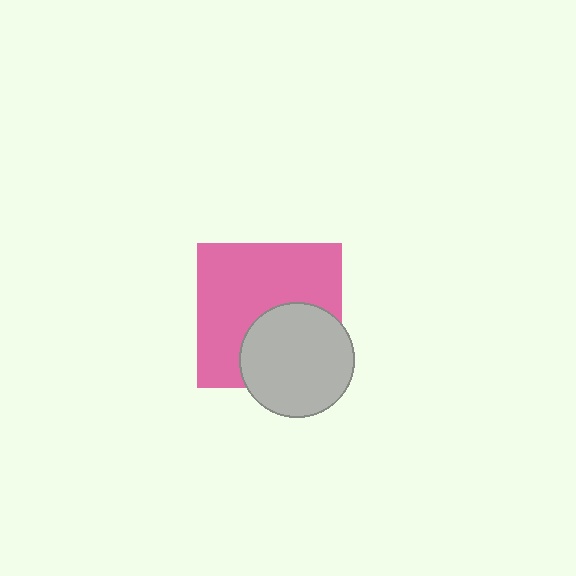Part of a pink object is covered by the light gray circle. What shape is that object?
It is a square.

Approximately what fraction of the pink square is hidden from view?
Roughly 37% of the pink square is hidden behind the light gray circle.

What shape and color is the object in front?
The object in front is a light gray circle.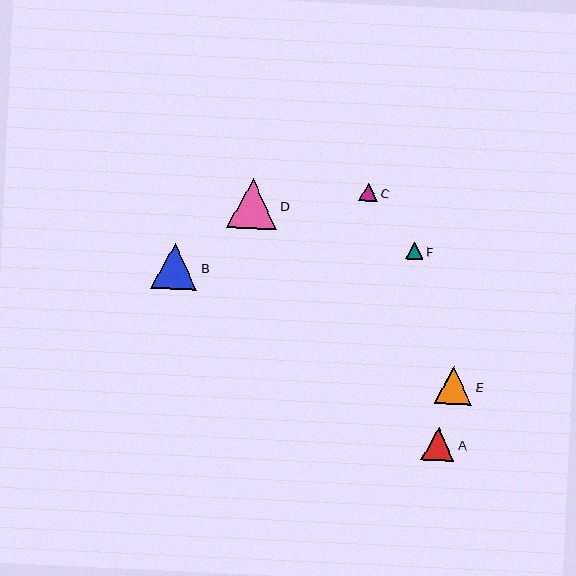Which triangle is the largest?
Triangle D is the largest with a size of approximately 50 pixels.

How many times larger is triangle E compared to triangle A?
Triangle E is approximately 1.1 times the size of triangle A.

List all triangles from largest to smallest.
From largest to smallest: D, B, E, A, C, F.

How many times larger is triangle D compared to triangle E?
Triangle D is approximately 1.3 times the size of triangle E.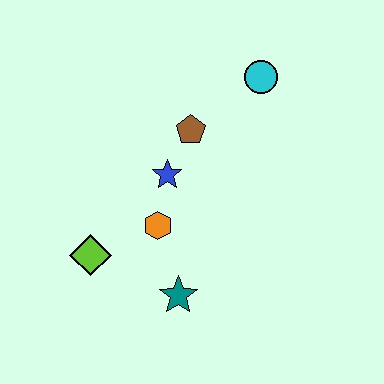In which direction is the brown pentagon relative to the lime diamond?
The brown pentagon is above the lime diamond.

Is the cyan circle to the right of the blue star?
Yes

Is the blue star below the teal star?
No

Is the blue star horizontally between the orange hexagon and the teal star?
Yes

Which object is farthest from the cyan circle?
The lime diamond is farthest from the cyan circle.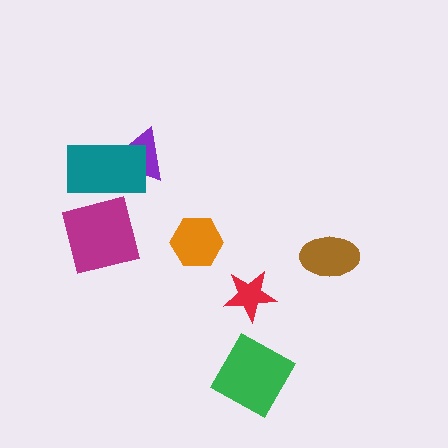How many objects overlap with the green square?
0 objects overlap with the green square.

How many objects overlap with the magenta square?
0 objects overlap with the magenta square.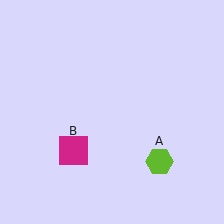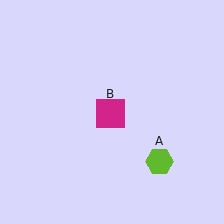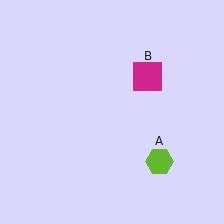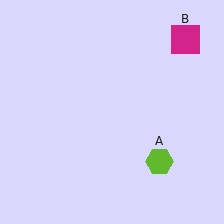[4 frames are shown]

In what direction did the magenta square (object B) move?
The magenta square (object B) moved up and to the right.